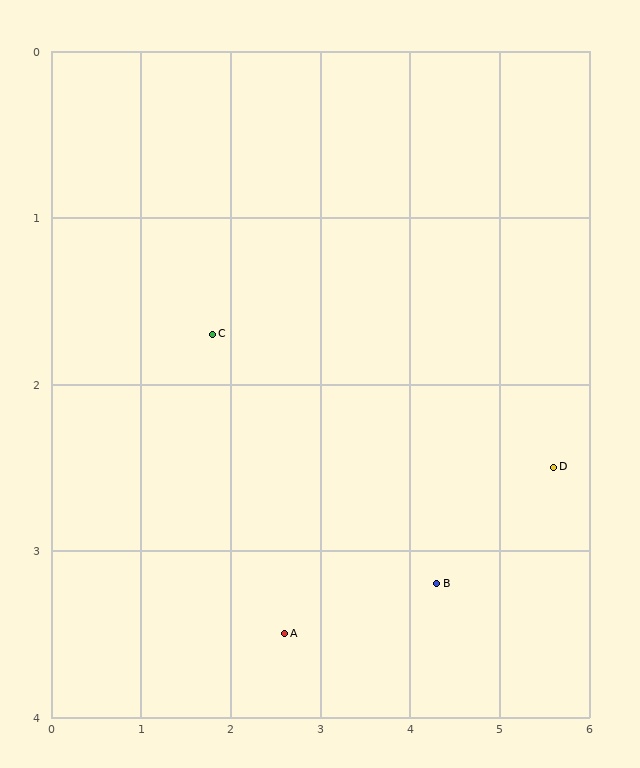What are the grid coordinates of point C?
Point C is at approximately (1.8, 1.7).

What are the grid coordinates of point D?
Point D is at approximately (5.6, 2.5).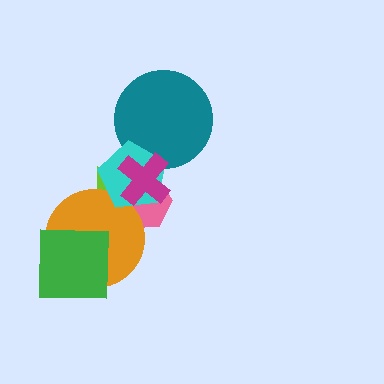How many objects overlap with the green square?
1 object overlaps with the green square.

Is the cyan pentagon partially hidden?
Yes, it is partially covered by another shape.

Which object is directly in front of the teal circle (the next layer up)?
The cyan pentagon is directly in front of the teal circle.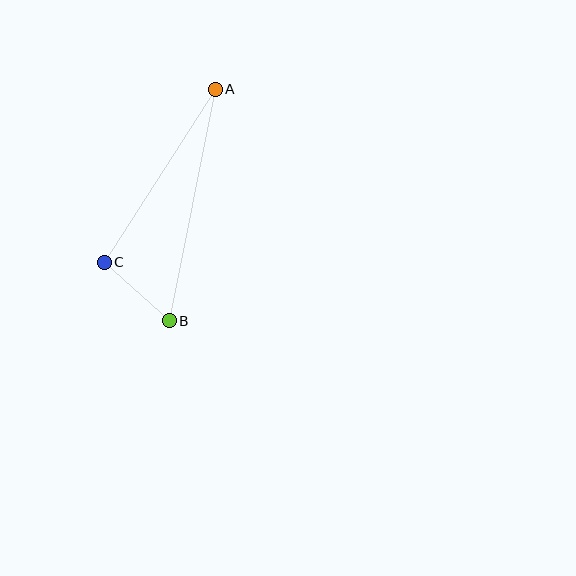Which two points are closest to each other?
Points B and C are closest to each other.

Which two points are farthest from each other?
Points A and B are farthest from each other.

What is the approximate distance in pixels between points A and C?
The distance between A and C is approximately 206 pixels.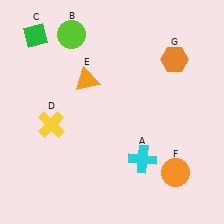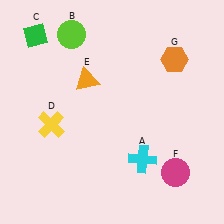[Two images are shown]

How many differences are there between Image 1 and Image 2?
There is 1 difference between the two images.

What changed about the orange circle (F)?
In Image 1, F is orange. In Image 2, it changed to magenta.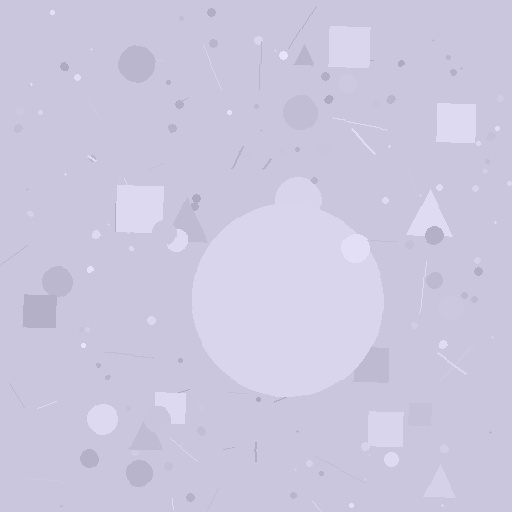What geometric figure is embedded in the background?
A circle is embedded in the background.